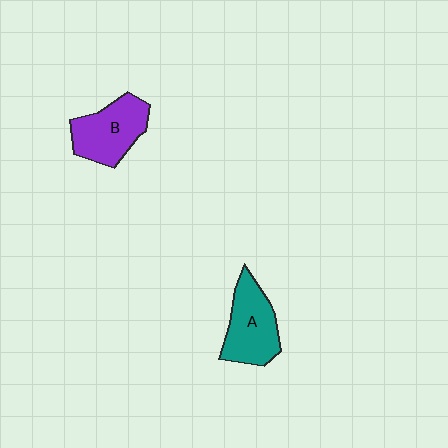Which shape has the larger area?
Shape A (teal).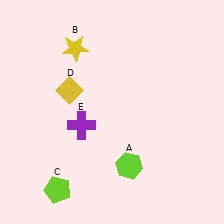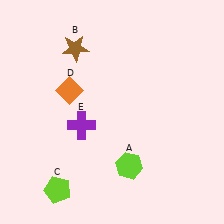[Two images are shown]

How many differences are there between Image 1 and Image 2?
There are 2 differences between the two images.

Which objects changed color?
B changed from yellow to brown. D changed from yellow to orange.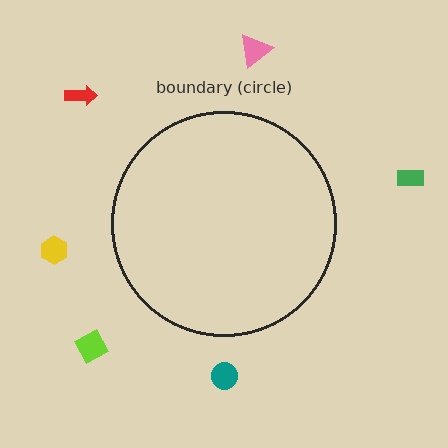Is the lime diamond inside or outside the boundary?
Outside.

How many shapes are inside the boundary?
0 inside, 6 outside.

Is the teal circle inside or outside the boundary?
Outside.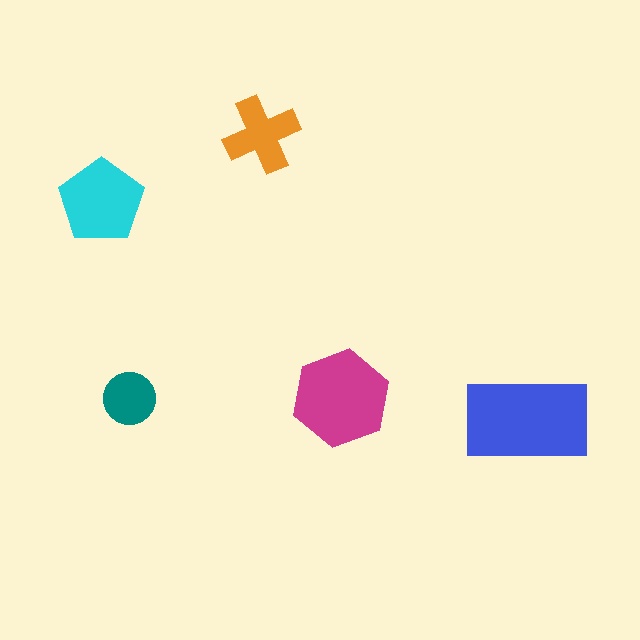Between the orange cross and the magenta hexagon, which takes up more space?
The magenta hexagon.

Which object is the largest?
The blue rectangle.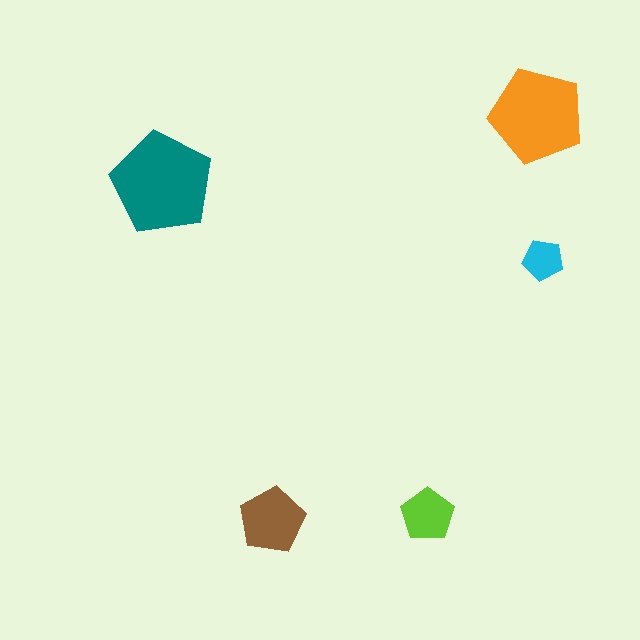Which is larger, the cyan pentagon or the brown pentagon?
The brown one.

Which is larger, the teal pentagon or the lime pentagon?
The teal one.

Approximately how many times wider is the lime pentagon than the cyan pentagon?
About 1.5 times wider.